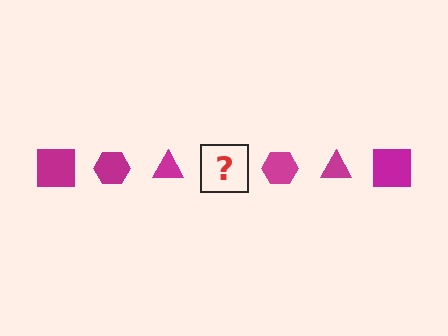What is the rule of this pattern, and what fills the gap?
The rule is that the pattern cycles through square, hexagon, triangle shapes in magenta. The gap should be filled with a magenta square.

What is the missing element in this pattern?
The missing element is a magenta square.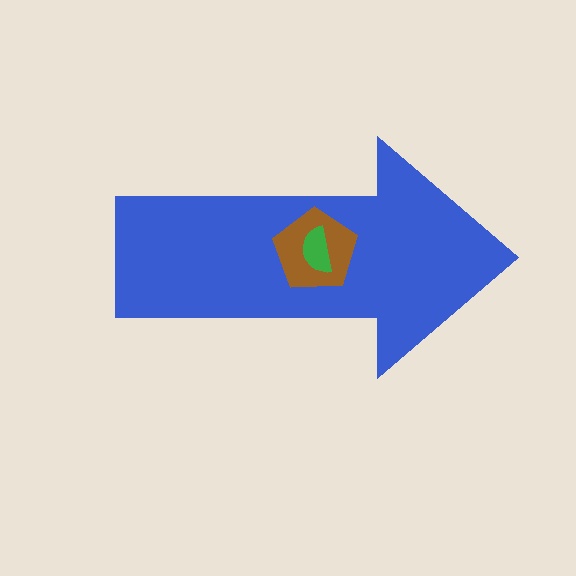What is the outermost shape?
The blue arrow.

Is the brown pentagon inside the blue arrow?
Yes.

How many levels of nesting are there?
3.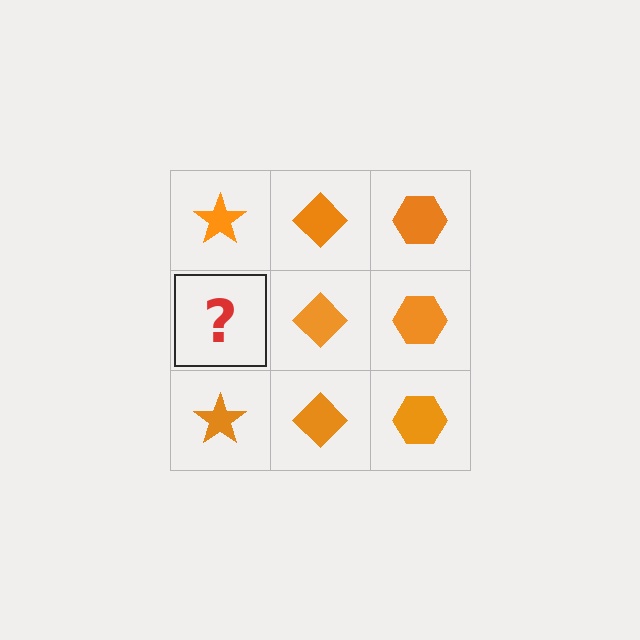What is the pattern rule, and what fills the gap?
The rule is that each column has a consistent shape. The gap should be filled with an orange star.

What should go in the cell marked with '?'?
The missing cell should contain an orange star.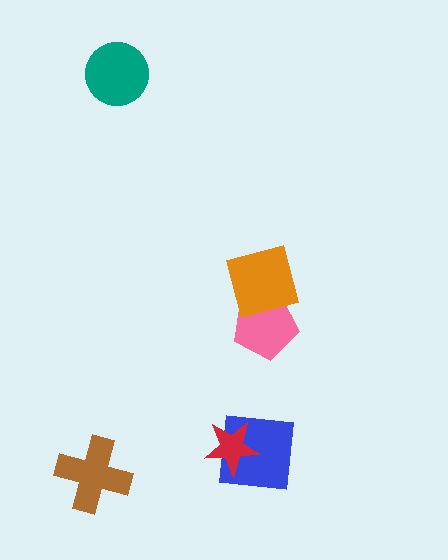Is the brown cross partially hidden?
No, no other shape covers it.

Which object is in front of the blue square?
The red star is in front of the blue square.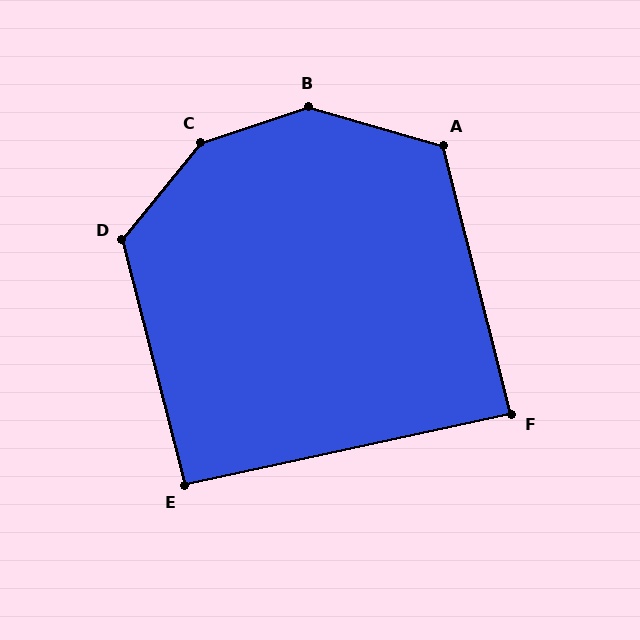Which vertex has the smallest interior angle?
F, at approximately 88 degrees.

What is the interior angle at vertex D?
Approximately 127 degrees (obtuse).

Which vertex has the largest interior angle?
C, at approximately 148 degrees.